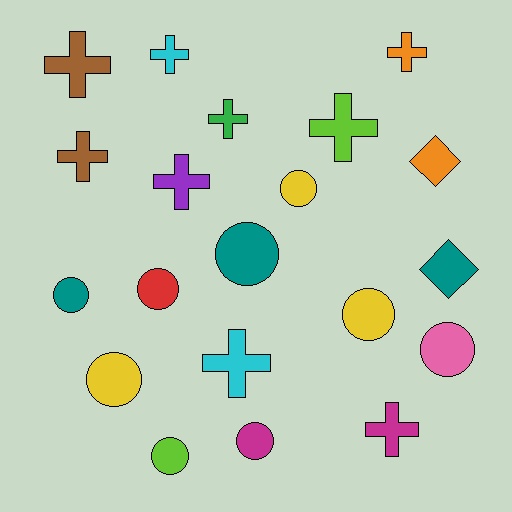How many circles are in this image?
There are 9 circles.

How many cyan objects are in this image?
There are 2 cyan objects.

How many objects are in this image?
There are 20 objects.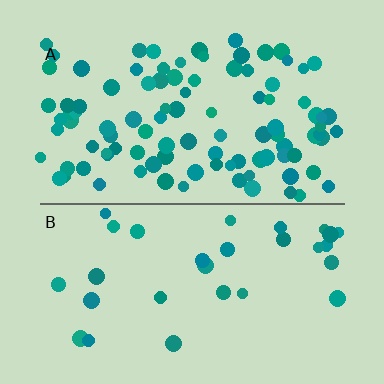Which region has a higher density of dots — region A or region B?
A (the top).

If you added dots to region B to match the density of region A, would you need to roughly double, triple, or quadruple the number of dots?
Approximately triple.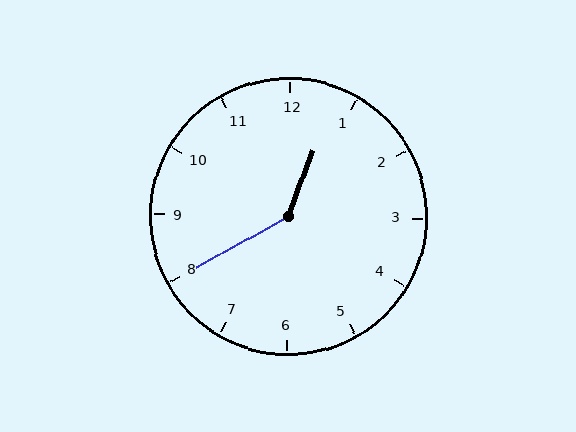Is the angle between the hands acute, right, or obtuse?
It is obtuse.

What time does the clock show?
12:40.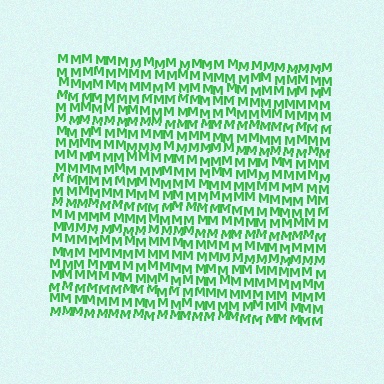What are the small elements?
The small elements are letter M's.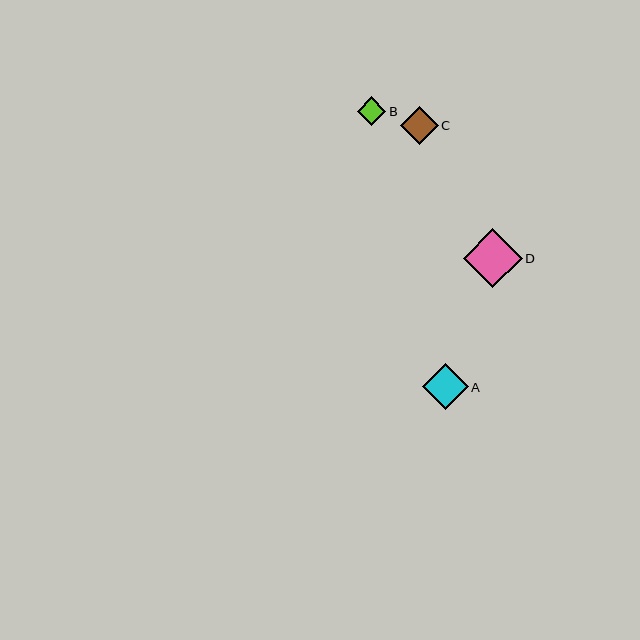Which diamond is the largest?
Diamond D is the largest with a size of approximately 59 pixels.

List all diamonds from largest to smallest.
From largest to smallest: D, A, C, B.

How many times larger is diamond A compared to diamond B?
Diamond A is approximately 1.6 times the size of diamond B.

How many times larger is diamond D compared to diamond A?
Diamond D is approximately 1.3 times the size of diamond A.